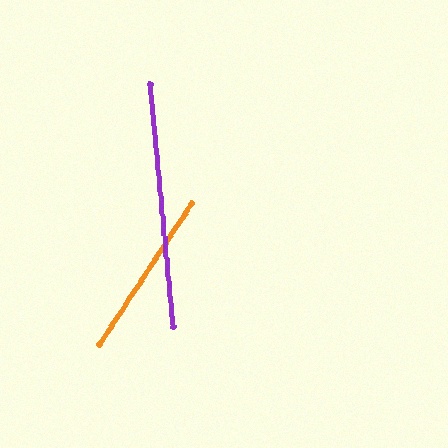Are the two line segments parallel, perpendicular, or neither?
Neither parallel nor perpendicular — they differ by about 39°.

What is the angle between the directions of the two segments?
Approximately 39 degrees.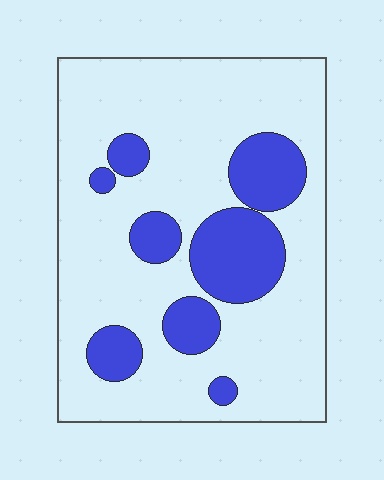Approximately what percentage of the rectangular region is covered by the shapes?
Approximately 25%.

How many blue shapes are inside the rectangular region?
8.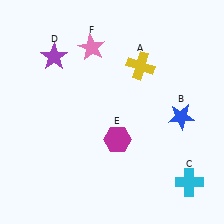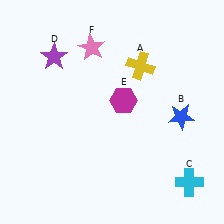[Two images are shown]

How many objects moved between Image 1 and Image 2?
1 object moved between the two images.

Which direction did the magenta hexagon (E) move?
The magenta hexagon (E) moved up.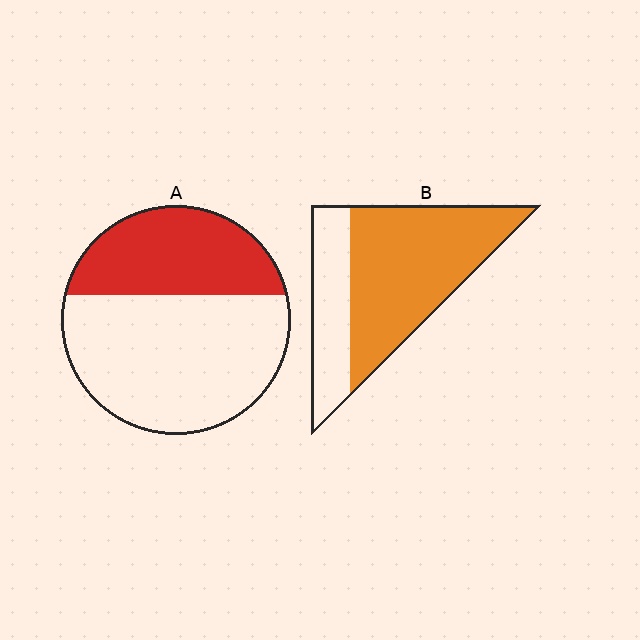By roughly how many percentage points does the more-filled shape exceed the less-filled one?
By roughly 35 percentage points (B over A).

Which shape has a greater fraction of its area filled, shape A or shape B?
Shape B.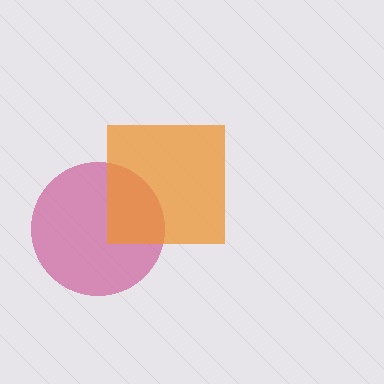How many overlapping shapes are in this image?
There are 2 overlapping shapes in the image.